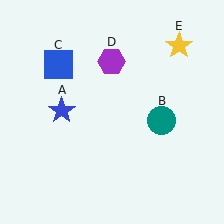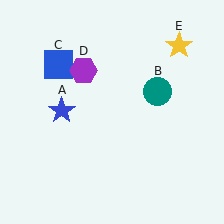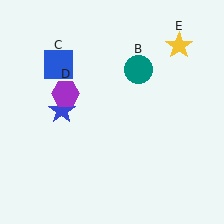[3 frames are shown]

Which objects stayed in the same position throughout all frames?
Blue star (object A) and blue square (object C) and yellow star (object E) remained stationary.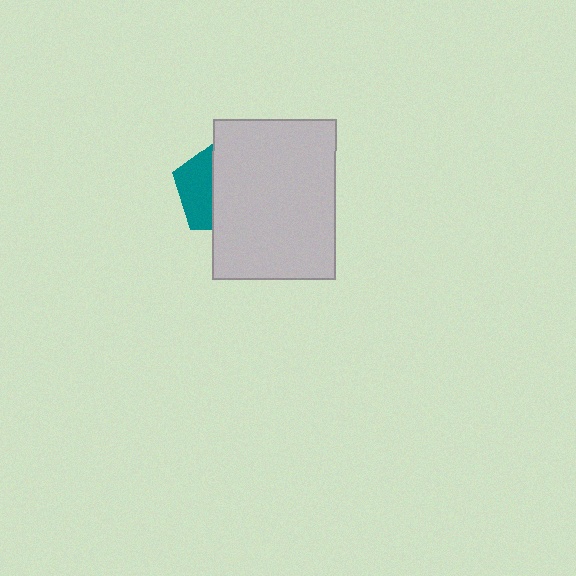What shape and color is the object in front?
The object in front is a light gray rectangle.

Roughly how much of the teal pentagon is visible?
A small part of it is visible (roughly 37%).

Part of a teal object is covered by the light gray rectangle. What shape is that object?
It is a pentagon.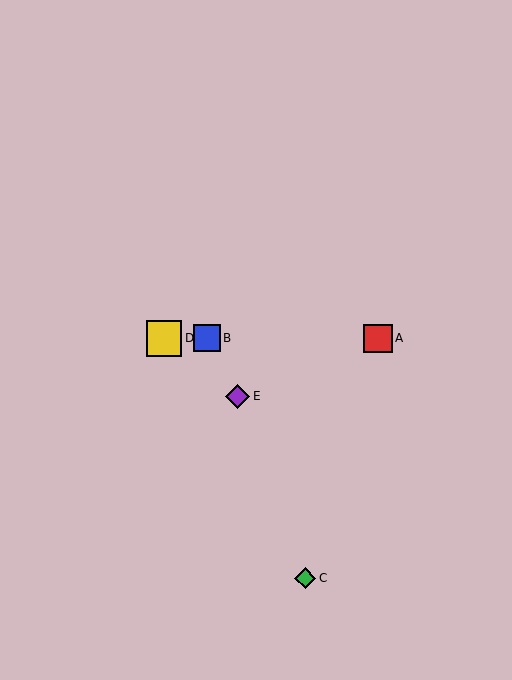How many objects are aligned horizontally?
3 objects (A, B, D) are aligned horizontally.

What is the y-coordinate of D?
Object D is at y≈338.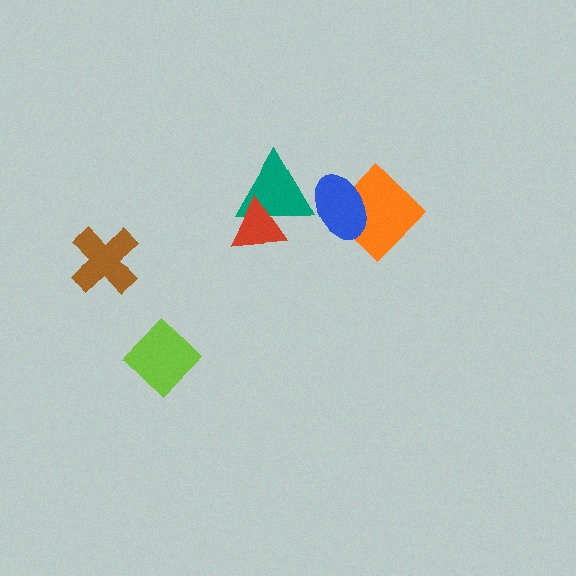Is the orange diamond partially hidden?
Yes, it is partially covered by another shape.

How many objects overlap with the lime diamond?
0 objects overlap with the lime diamond.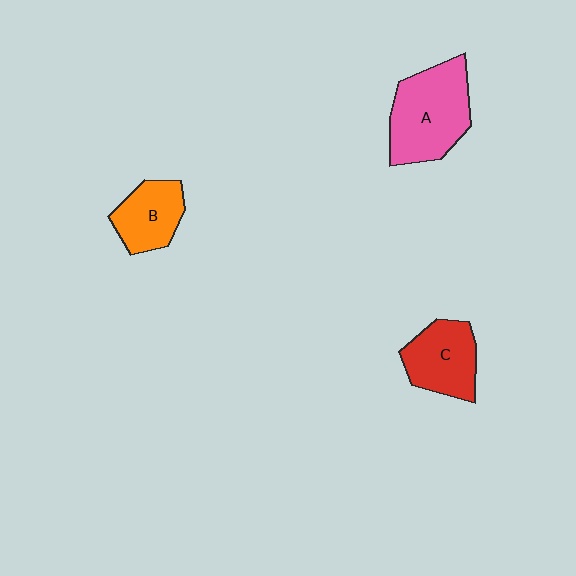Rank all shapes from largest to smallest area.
From largest to smallest: A (pink), C (red), B (orange).